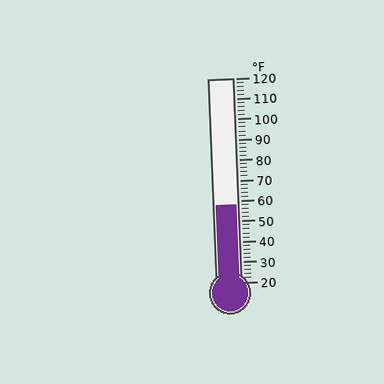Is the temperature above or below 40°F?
The temperature is above 40°F.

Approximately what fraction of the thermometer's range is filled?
The thermometer is filled to approximately 40% of its range.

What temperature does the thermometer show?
The thermometer shows approximately 58°F.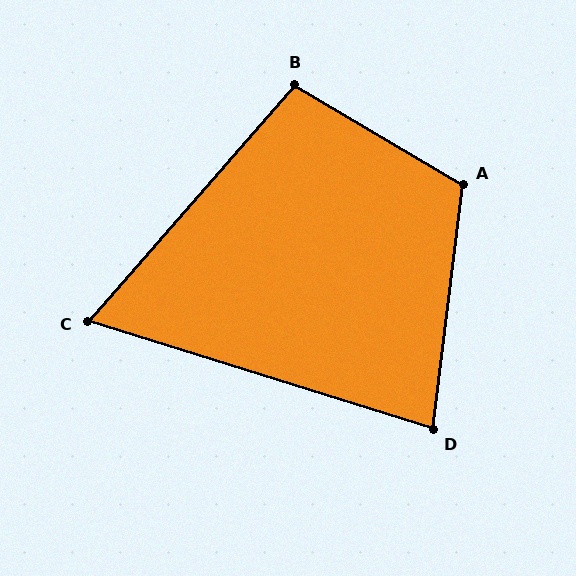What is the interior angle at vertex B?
Approximately 100 degrees (obtuse).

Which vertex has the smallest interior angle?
C, at approximately 66 degrees.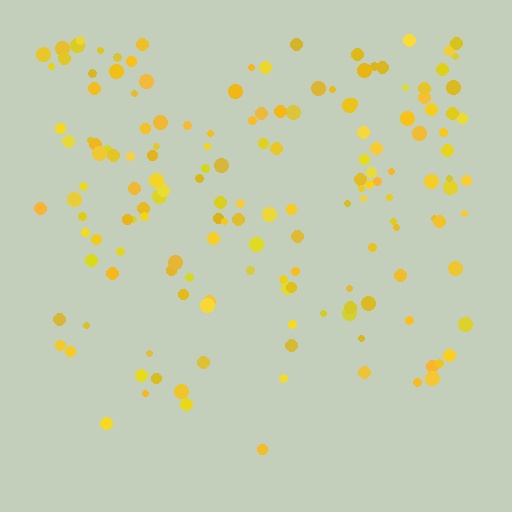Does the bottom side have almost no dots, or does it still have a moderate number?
Still a moderate number, just noticeably fewer than the top.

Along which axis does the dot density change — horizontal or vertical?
Vertical.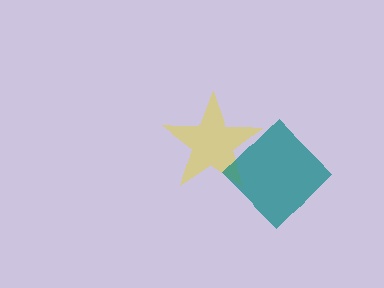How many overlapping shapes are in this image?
There are 2 overlapping shapes in the image.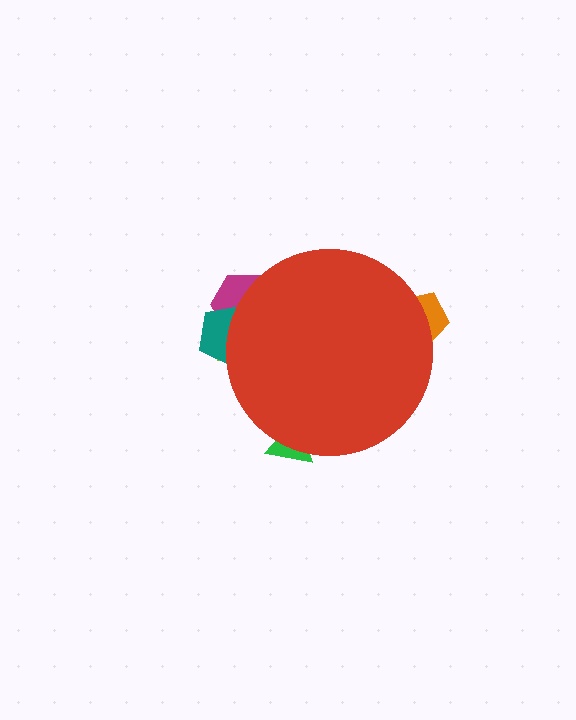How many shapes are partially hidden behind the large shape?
5 shapes are partially hidden.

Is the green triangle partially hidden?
Yes, the green triangle is partially hidden behind the red circle.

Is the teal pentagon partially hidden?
Yes, the teal pentagon is partially hidden behind the red circle.